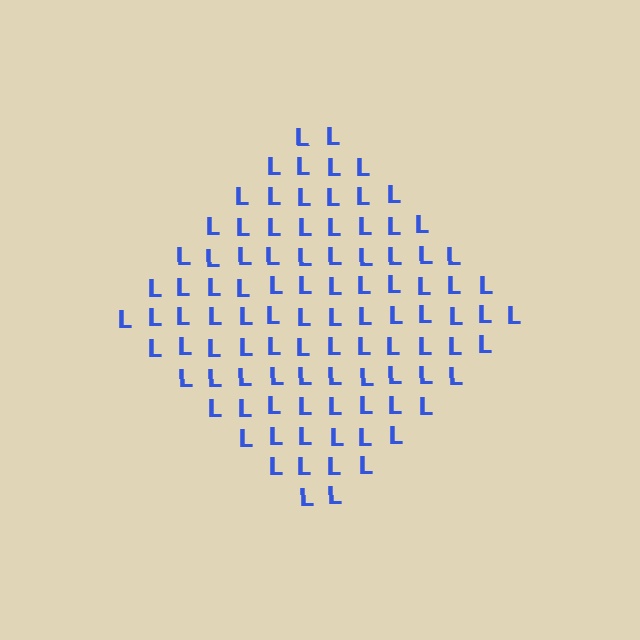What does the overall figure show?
The overall figure shows a diamond.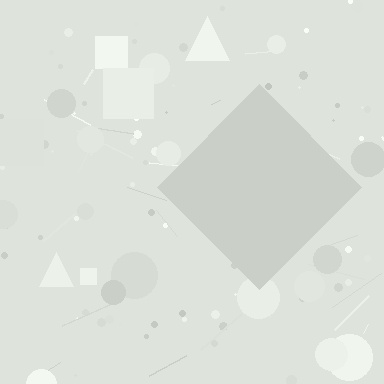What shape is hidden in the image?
A diamond is hidden in the image.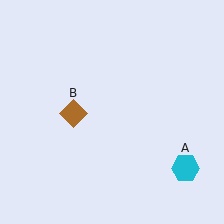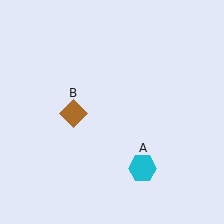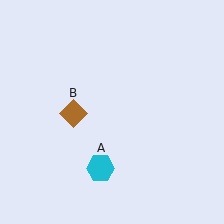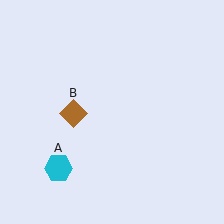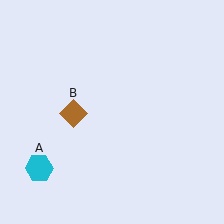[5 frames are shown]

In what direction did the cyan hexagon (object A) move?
The cyan hexagon (object A) moved left.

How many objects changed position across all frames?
1 object changed position: cyan hexagon (object A).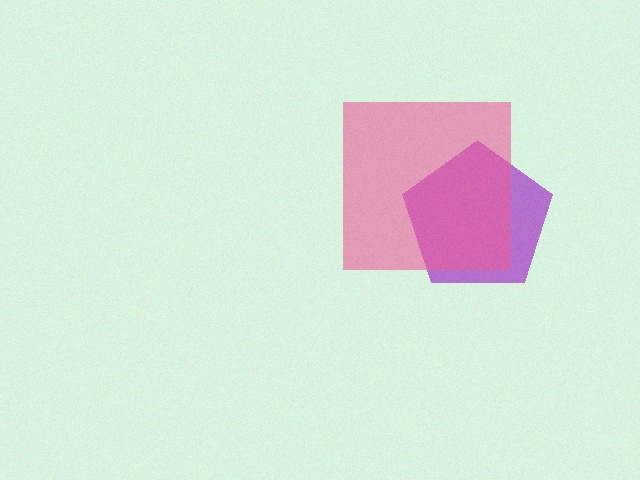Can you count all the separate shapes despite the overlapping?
Yes, there are 2 separate shapes.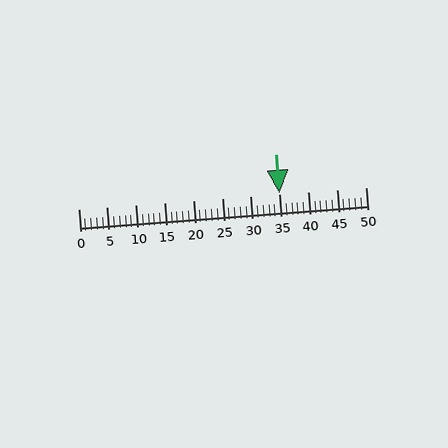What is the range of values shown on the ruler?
The ruler shows values from 0 to 50.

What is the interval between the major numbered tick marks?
The major tick marks are spaced 5 units apart.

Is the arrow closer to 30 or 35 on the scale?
The arrow is closer to 35.